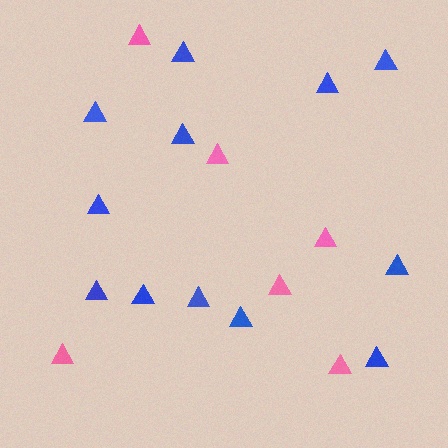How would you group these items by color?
There are 2 groups: one group of blue triangles (12) and one group of pink triangles (6).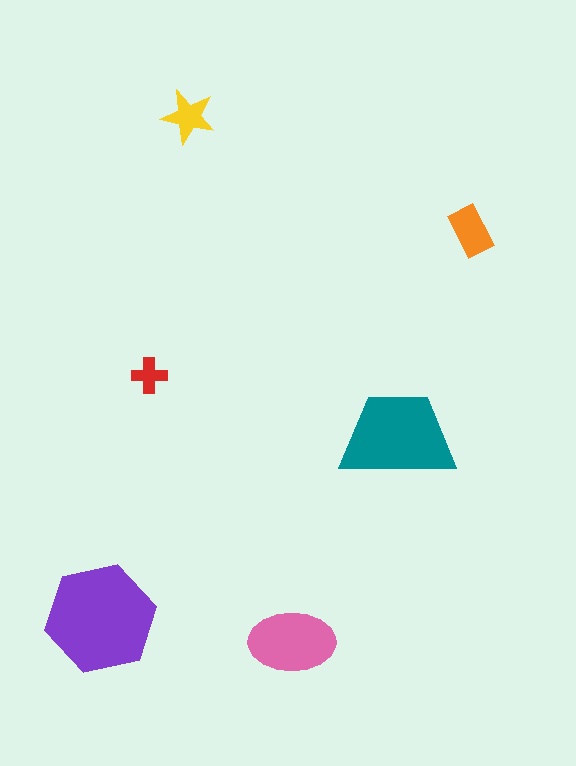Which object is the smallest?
The red cross.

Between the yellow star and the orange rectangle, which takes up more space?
The orange rectangle.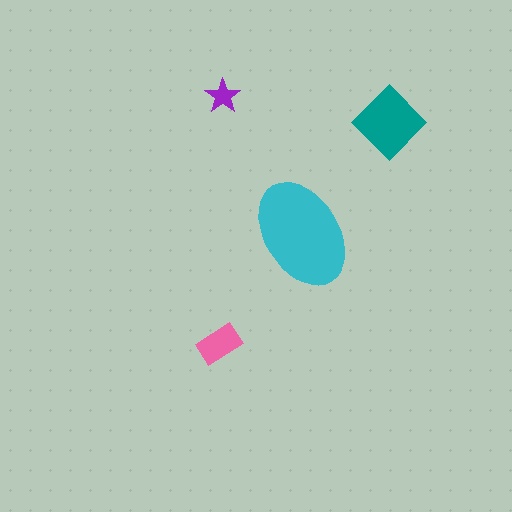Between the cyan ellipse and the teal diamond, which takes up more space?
The cyan ellipse.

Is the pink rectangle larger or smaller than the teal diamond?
Smaller.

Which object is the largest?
The cyan ellipse.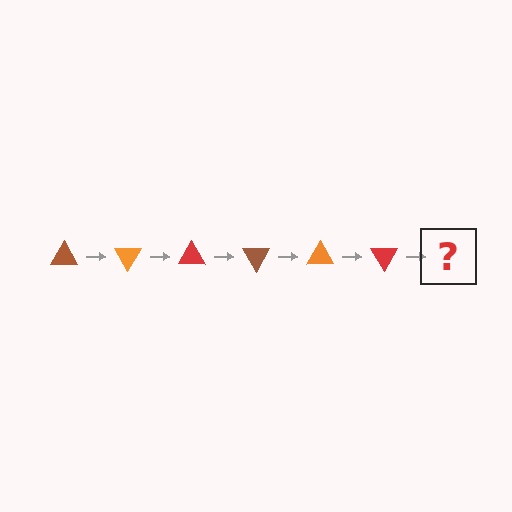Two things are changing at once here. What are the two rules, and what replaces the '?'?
The two rules are that it rotates 60 degrees each step and the color cycles through brown, orange, and red. The '?' should be a brown triangle, rotated 360 degrees from the start.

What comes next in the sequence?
The next element should be a brown triangle, rotated 360 degrees from the start.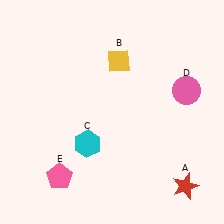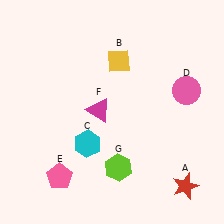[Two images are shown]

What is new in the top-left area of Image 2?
A magenta triangle (F) was added in the top-left area of Image 2.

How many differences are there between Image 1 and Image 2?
There are 2 differences between the two images.